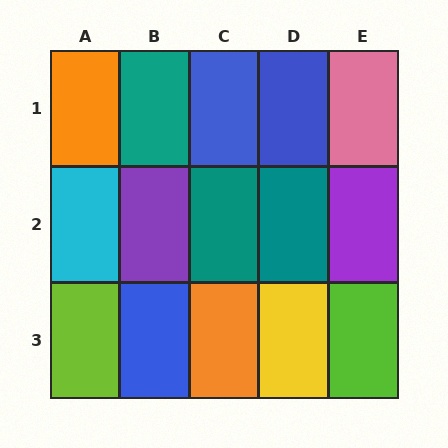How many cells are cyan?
1 cell is cyan.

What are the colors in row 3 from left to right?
Lime, blue, orange, yellow, lime.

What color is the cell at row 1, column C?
Blue.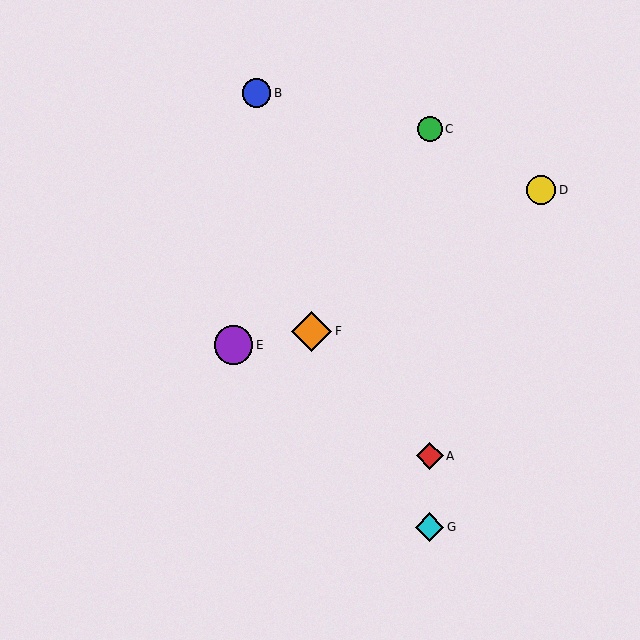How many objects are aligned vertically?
3 objects (A, C, G) are aligned vertically.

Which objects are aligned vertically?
Objects A, C, G are aligned vertically.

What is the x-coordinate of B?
Object B is at x≈256.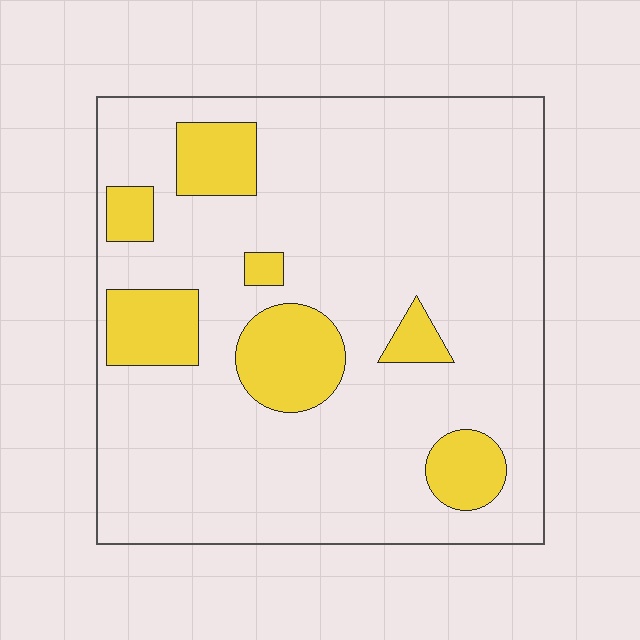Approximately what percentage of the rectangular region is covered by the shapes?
Approximately 15%.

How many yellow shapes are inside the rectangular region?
7.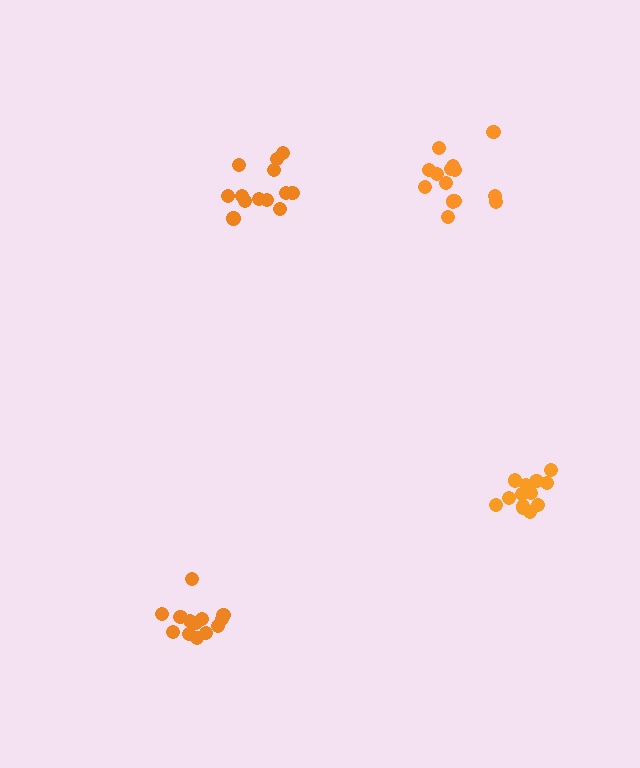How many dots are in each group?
Group 1: 13 dots, Group 2: 13 dots, Group 3: 14 dots, Group 4: 13 dots (53 total).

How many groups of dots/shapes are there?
There are 4 groups.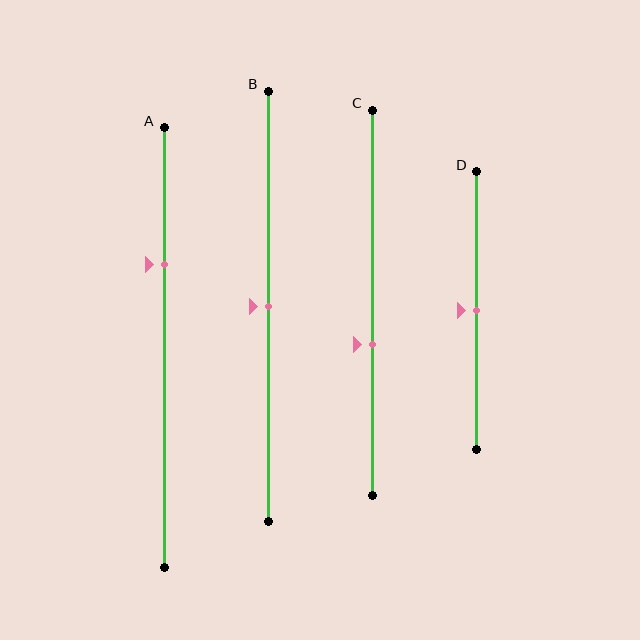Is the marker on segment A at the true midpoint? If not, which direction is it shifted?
No, the marker on segment A is shifted upward by about 19% of the segment length.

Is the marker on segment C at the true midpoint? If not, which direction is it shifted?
No, the marker on segment C is shifted downward by about 11% of the segment length.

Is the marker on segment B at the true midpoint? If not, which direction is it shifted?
Yes, the marker on segment B is at the true midpoint.